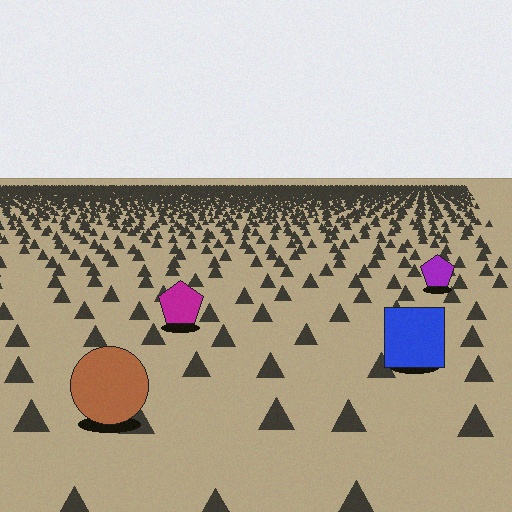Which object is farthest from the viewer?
The purple pentagon is farthest from the viewer. It appears smaller and the ground texture around it is denser.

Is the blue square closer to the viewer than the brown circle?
No. The brown circle is closer — you can tell from the texture gradient: the ground texture is coarser near it.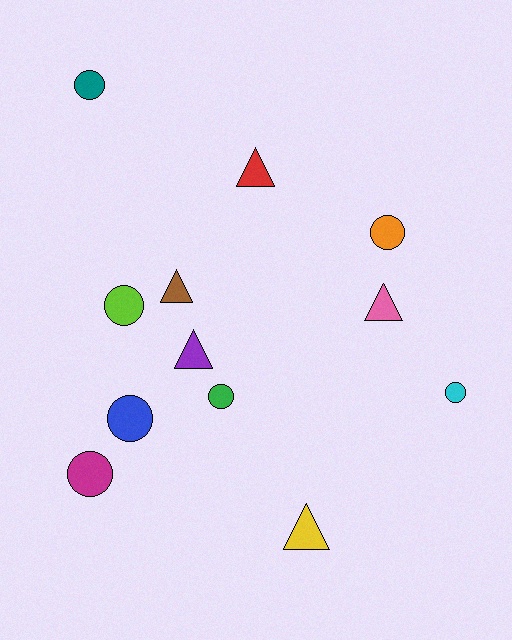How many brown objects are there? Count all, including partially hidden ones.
There is 1 brown object.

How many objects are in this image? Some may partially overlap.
There are 12 objects.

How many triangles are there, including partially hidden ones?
There are 5 triangles.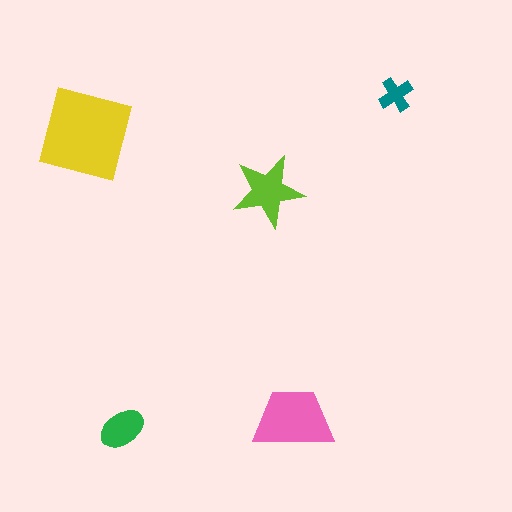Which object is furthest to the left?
The yellow square is leftmost.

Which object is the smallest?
The teal cross.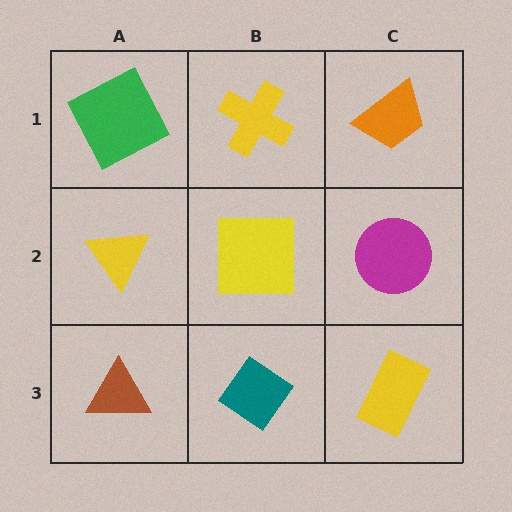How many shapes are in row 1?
3 shapes.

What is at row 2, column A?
A yellow triangle.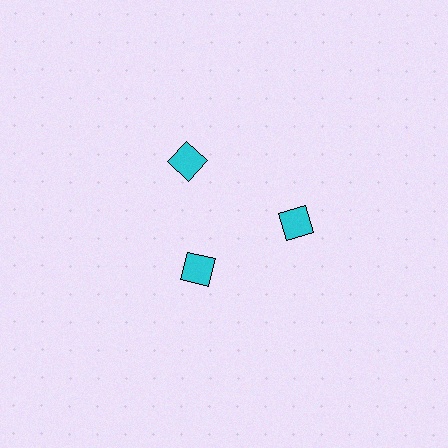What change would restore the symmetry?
The symmetry would be restored by moving it outward, back onto the ring so that all 3 squares sit at equal angles and equal distance from the center.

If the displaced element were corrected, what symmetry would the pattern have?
It would have 3-fold rotational symmetry — the pattern would map onto itself every 120 degrees.